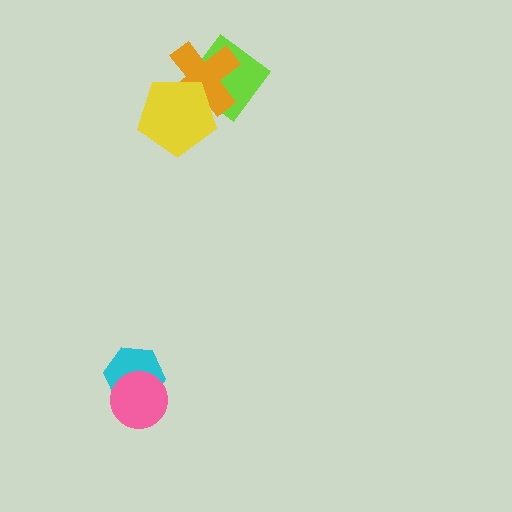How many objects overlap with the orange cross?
2 objects overlap with the orange cross.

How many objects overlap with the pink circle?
1 object overlaps with the pink circle.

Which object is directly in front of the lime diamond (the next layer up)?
The orange cross is directly in front of the lime diamond.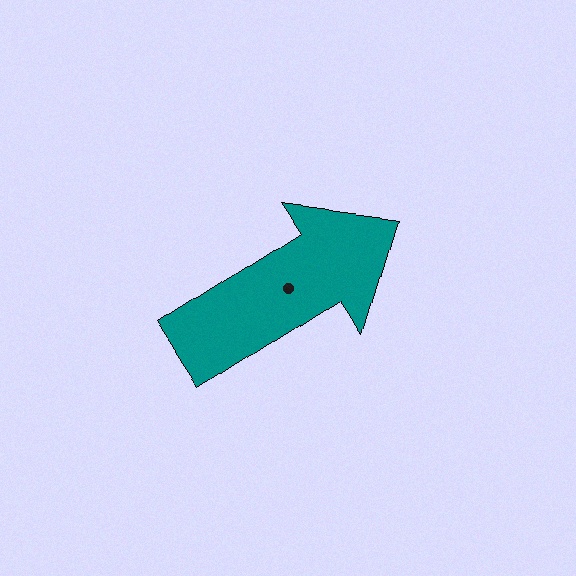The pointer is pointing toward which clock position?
Roughly 2 o'clock.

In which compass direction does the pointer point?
Northeast.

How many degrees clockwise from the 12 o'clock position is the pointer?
Approximately 57 degrees.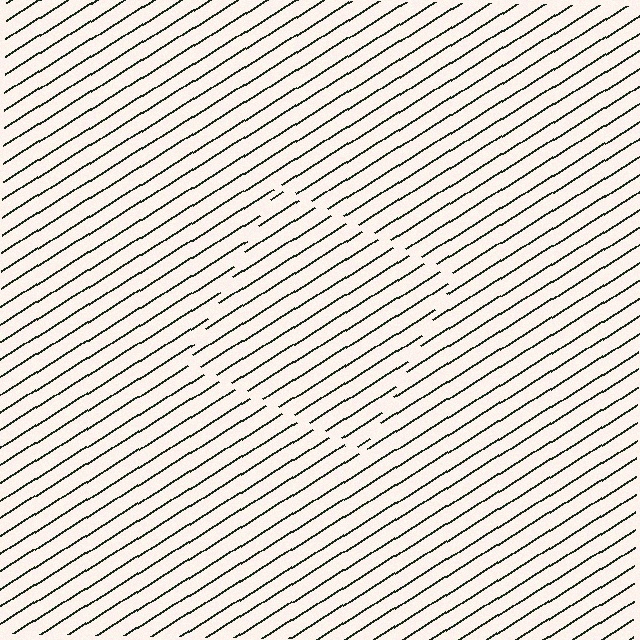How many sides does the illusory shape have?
4 sides — the line-ends trace a square.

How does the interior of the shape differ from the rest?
The interior of the shape contains the same grating, shifted by half a period — the contour is defined by the phase discontinuity where line-ends from the inner and outer gratings abut.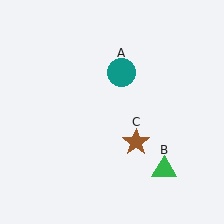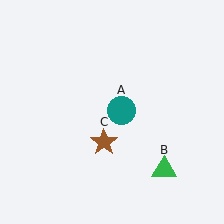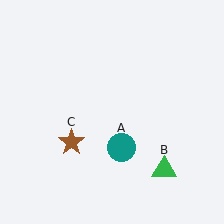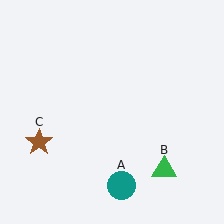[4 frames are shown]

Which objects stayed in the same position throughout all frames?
Green triangle (object B) remained stationary.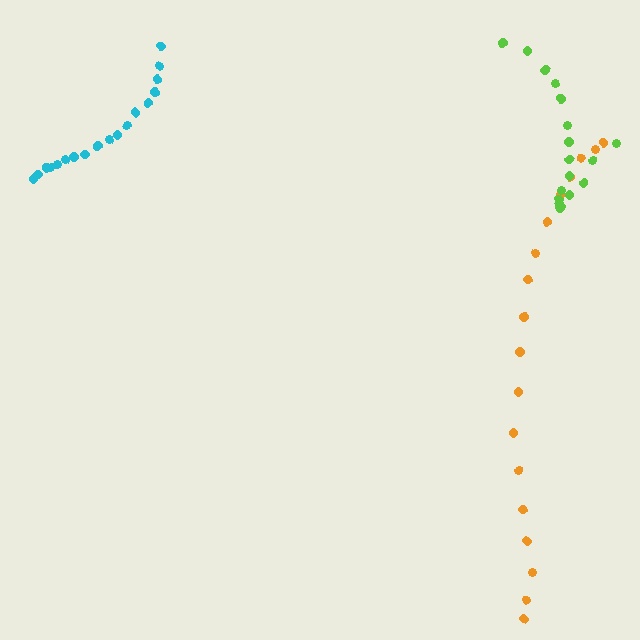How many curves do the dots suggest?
There are 3 distinct paths.